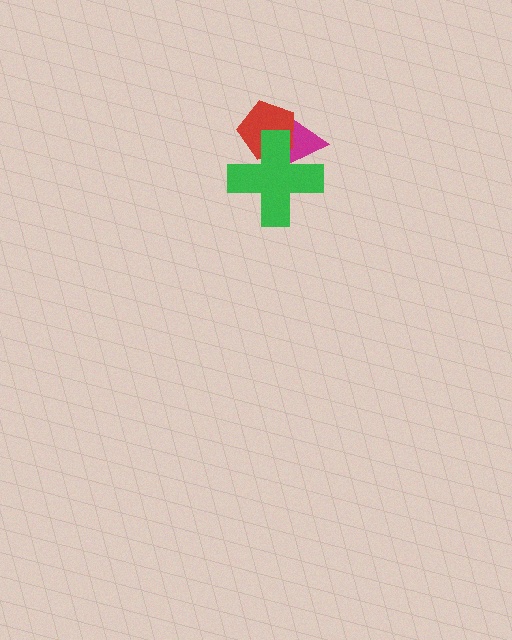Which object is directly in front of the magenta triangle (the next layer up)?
The red pentagon is directly in front of the magenta triangle.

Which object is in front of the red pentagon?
The green cross is in front of the red pentagon.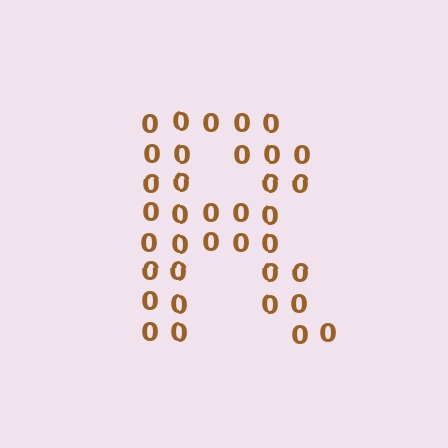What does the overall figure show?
The overall figure shows the letter R.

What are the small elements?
The small elements are digit 0's.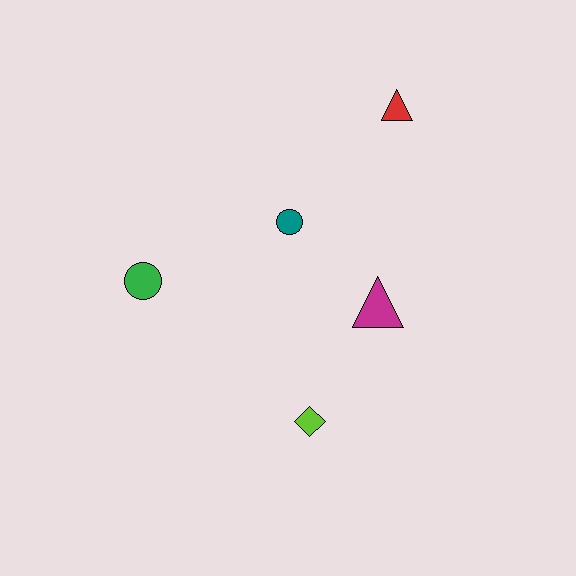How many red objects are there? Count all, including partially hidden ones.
There is 1 red object.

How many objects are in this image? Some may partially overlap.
There are 5 objects.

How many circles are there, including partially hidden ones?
There are 2 circles.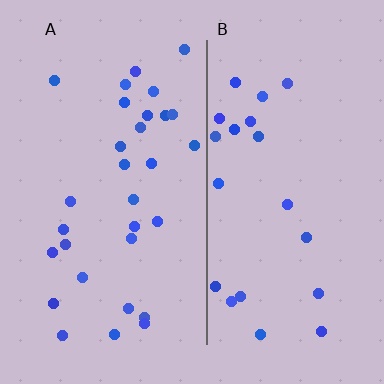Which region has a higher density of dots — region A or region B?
A (the left).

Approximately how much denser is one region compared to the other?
Approximately 1.4× — region A over region B.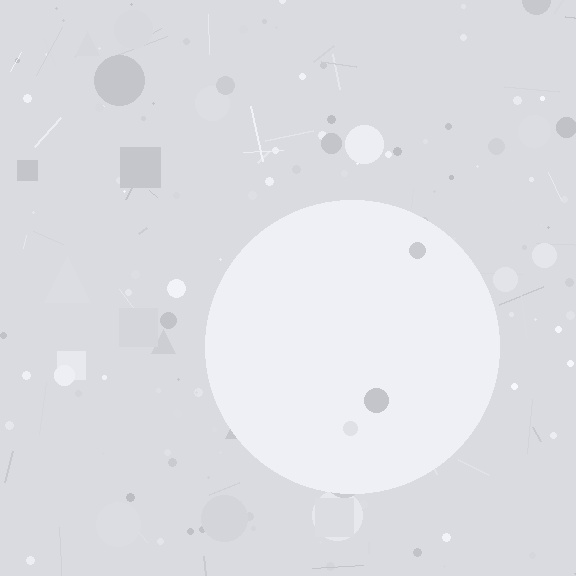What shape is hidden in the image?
A circle is hidden in the image.